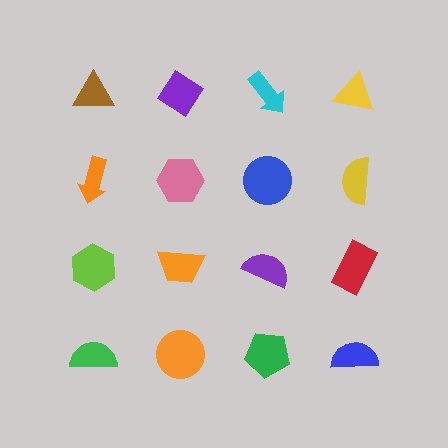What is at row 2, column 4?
A yellow semicircle.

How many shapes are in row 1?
4 shapes.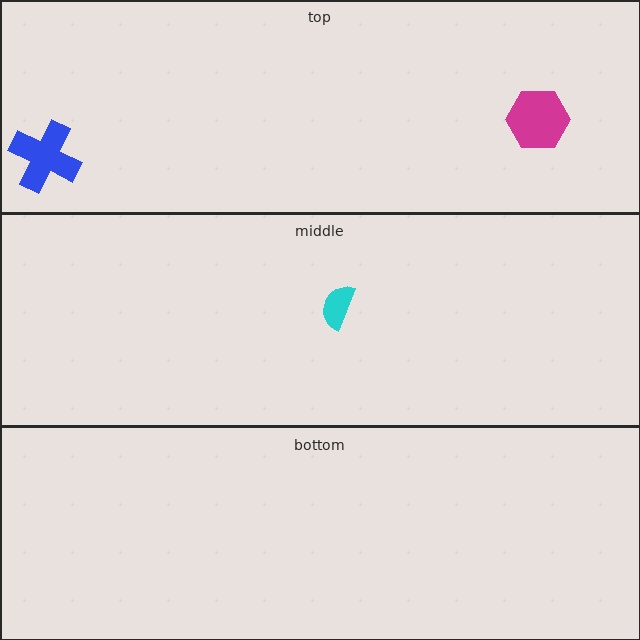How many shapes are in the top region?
2.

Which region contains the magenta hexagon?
The top region.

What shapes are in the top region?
The magenta hexagon, the blue cross.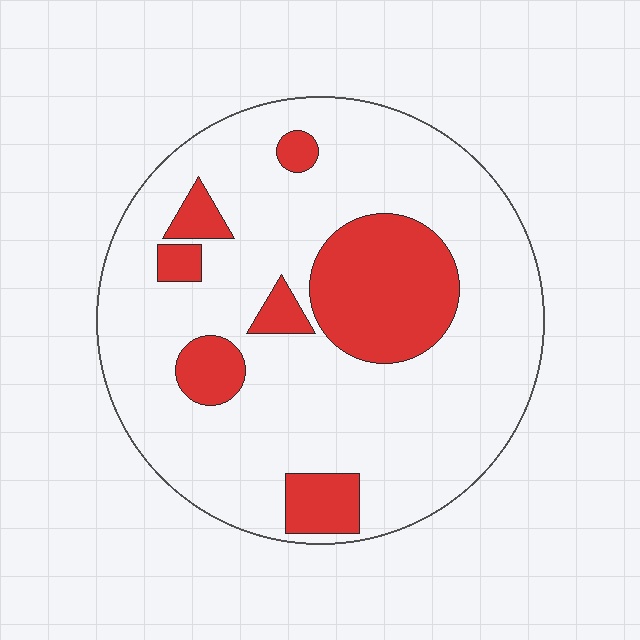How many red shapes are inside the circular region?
7.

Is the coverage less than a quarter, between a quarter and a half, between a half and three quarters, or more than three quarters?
Less than a quarter.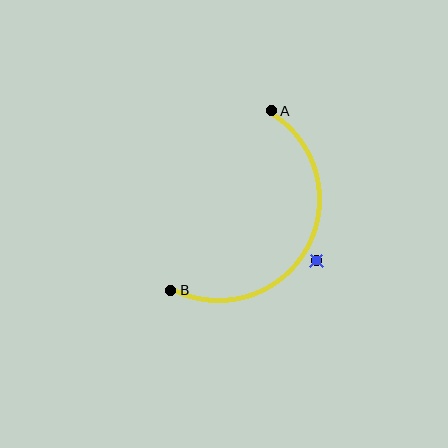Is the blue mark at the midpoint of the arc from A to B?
No — the blue mark does not lie on the arc at all. It sits slightly outside the curve.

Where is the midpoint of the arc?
The arc midpoint is the point on the curve farthest from the straight line joining A and B. It sits to the right of that line.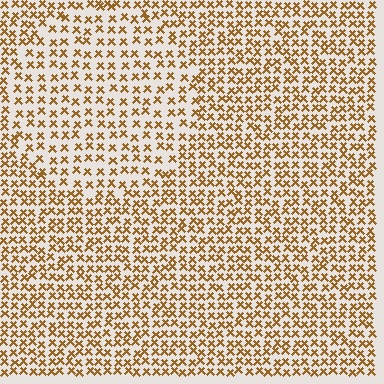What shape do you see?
I see a circle.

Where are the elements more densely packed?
The elements are more densely packed outside the circle boundary.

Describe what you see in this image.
The image contains small brown elements arranged at two different densities. A circle-shaped region is visible where the elements are less densely packed than the surrounding area.